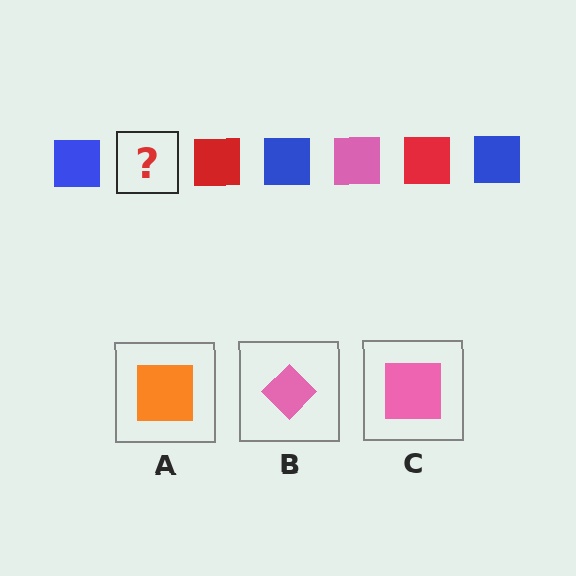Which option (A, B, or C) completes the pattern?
C.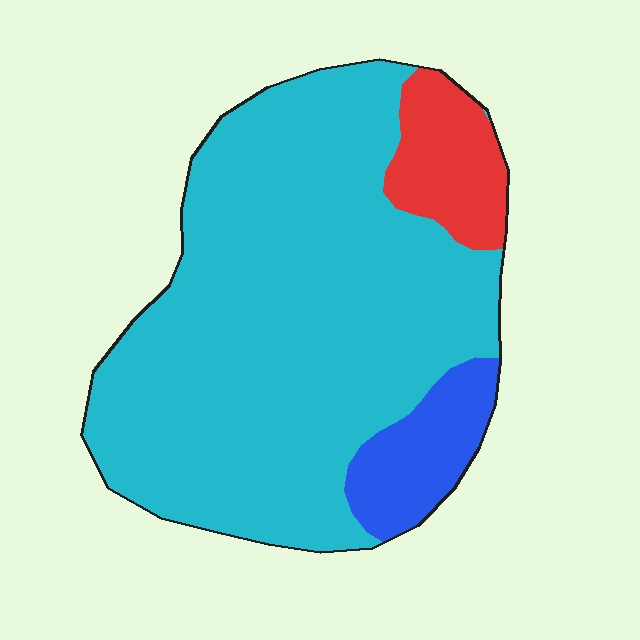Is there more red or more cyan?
Cyan.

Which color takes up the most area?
Cyan, at roughly 80%.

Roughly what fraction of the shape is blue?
Blue takes up less than a sixth of the shape.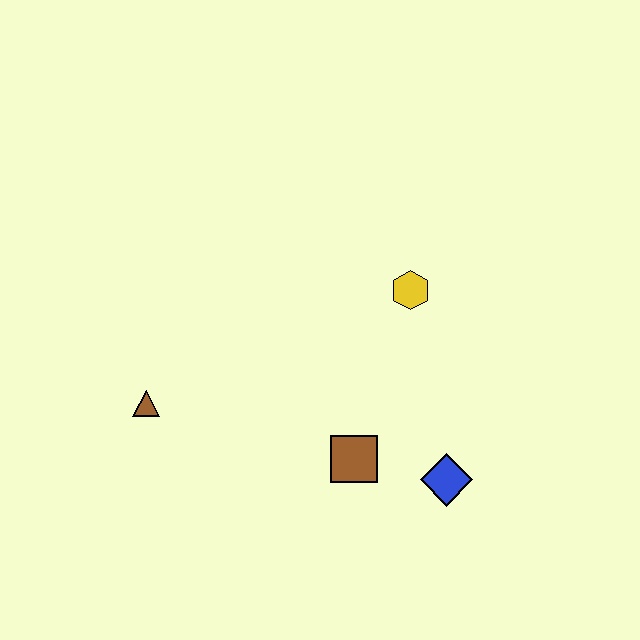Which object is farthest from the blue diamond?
The brown triangle is farthest from the blue diamond.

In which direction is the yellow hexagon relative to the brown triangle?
The yellow hexagon is to the right of the brown triangle.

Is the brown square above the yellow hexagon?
No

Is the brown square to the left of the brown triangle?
No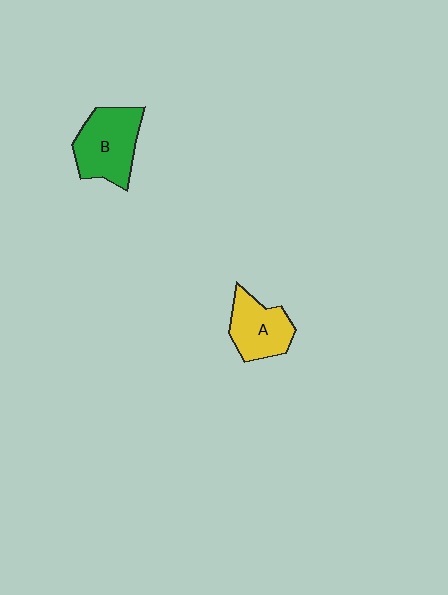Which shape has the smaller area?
Shape A (yellow).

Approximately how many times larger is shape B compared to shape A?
Approximately 1.3 times.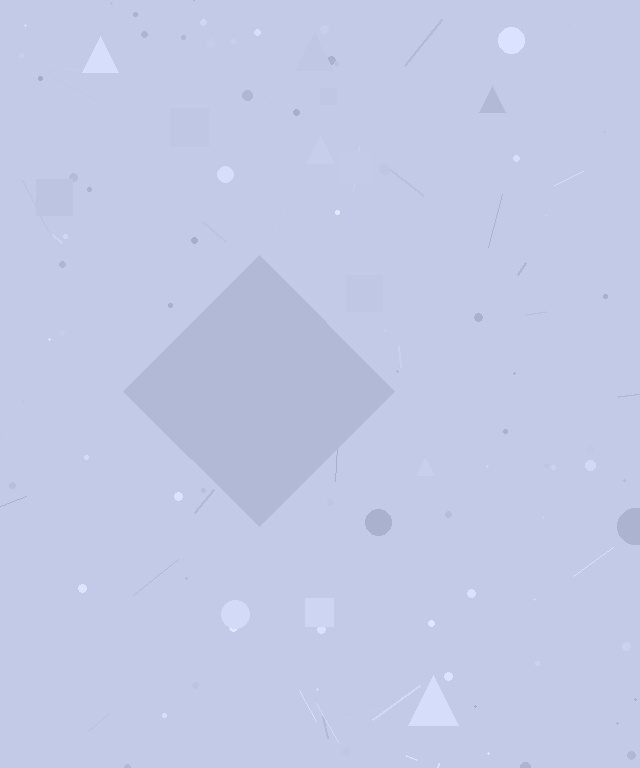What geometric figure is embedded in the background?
A diamond is embedded in the background.